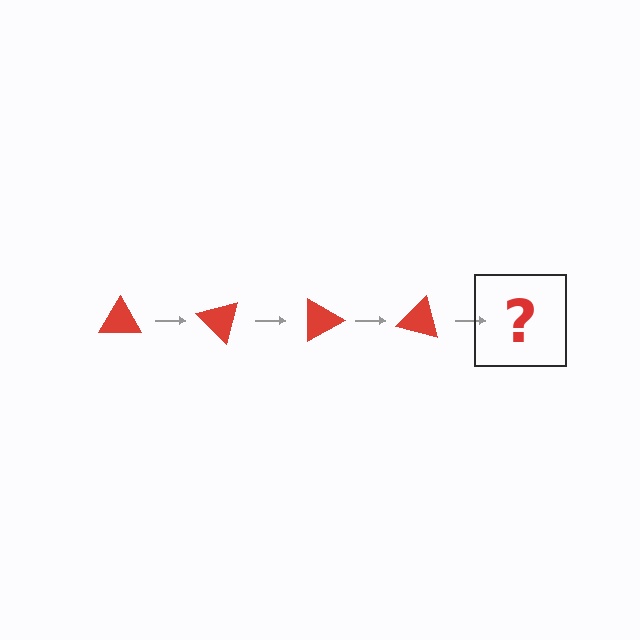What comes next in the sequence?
The next element should be a red triangle rotated 180 degrees.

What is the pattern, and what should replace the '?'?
The pattern is that the triangle rotates 45 degrees each step. The '?' should be a red triangle rotated 180 degrees.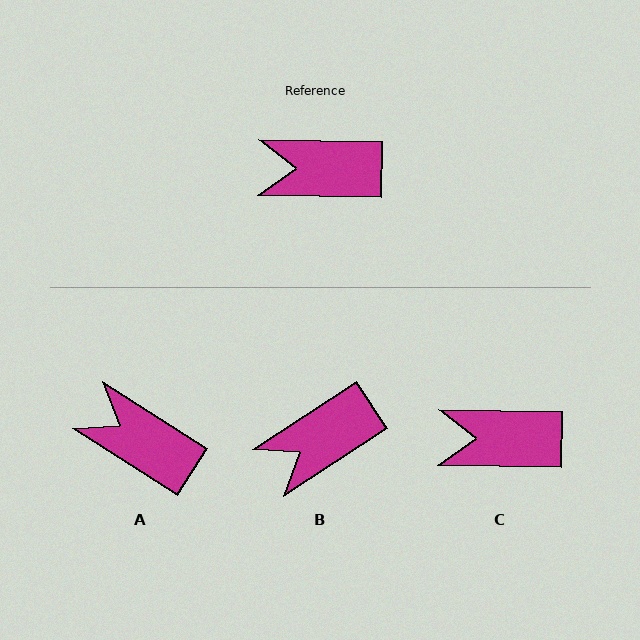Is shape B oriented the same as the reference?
No, it is off by about 34 degrees.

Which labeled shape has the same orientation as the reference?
C.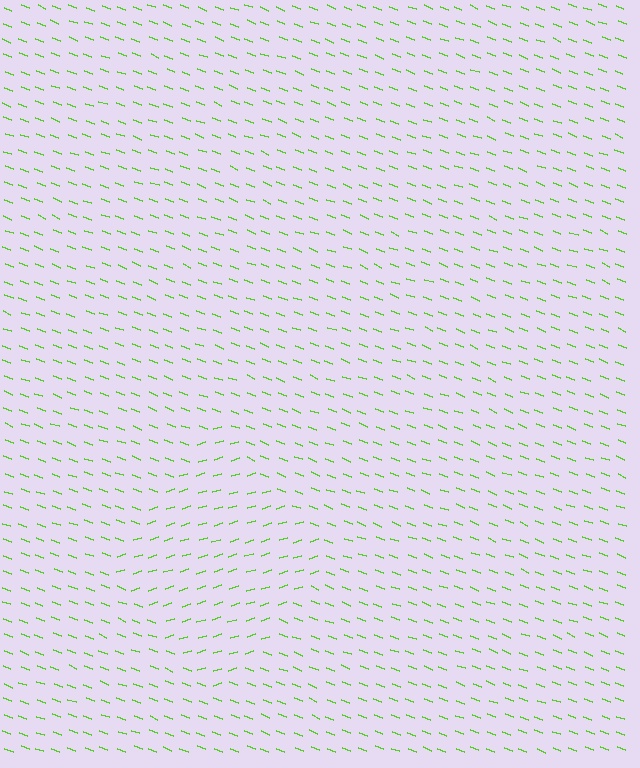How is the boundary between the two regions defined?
The boundary is defined purely by a change in line orientation (approximately 38 degrees difference). All lines are the same color and thickness.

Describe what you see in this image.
The image is filled with small lime line segments. A diamond region in the image has lines oriented differently from the surrounding lines, creating a visible texture boundary.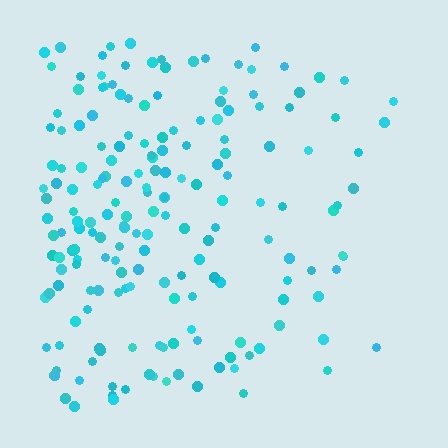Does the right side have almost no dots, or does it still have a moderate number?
Still a moderate number, just noticeably fewer than the left.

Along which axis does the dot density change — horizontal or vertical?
Horizontal.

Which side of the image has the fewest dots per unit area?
The right.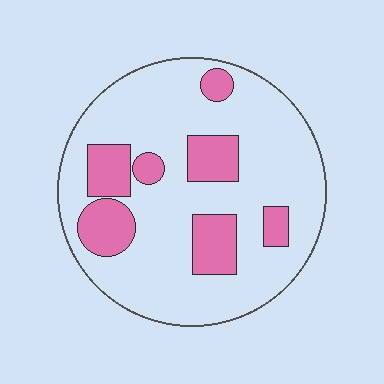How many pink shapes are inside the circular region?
7.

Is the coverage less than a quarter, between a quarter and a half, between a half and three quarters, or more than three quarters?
Less than a quarter.